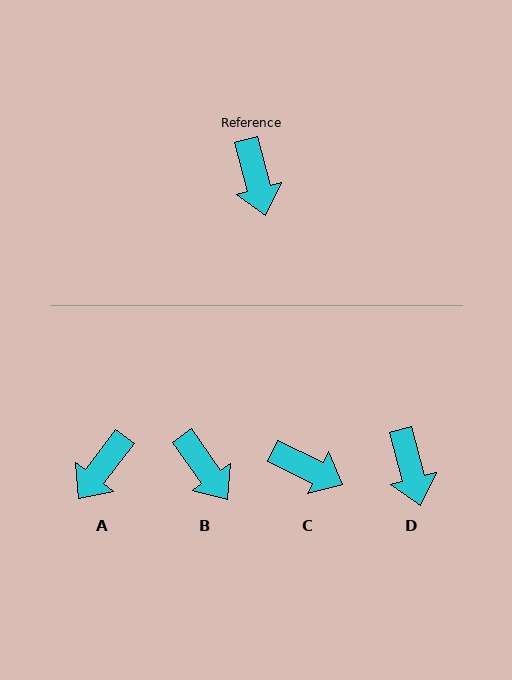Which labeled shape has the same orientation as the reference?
D.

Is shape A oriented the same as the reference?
No, it is off by about 52 degrees.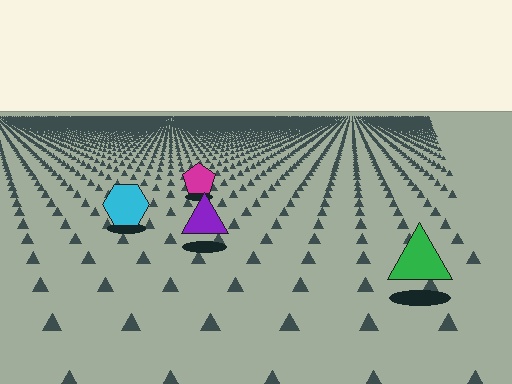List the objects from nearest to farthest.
From nearest to farthest: the green triangle, the purple triangle, the cyan hexagon, the magenta pentagon.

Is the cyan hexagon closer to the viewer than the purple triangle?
No. The purple triangle is closer — you can tell from the texture gradient: the ground texture is coarser near it.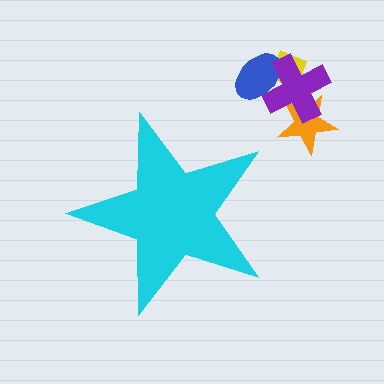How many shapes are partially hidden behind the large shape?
0 shapes are partially hidden.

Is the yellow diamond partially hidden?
No, the yellow diamond is fully visible.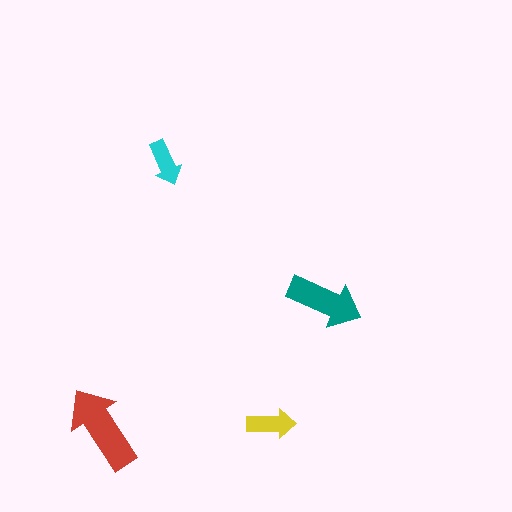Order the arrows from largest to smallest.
the red one, the teal one, the yellow one, the cyan one.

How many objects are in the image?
There are 4 objects in the image.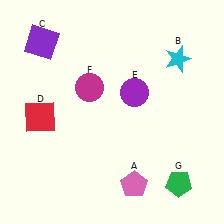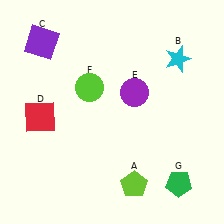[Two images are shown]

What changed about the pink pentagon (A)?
In Image 1, A is pink. In Image 2, it changed to lime.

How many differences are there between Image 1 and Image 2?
There are 2 differences between the two images.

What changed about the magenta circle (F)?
In Image 1, F is magenta. In Image 2, it changed to lime.